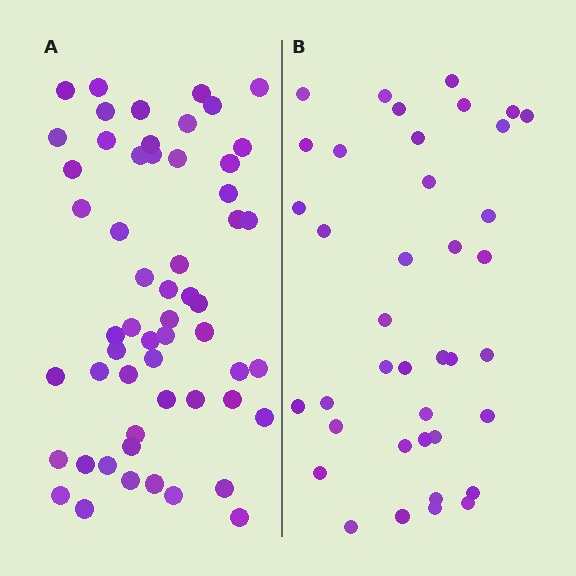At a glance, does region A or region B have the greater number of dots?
Region A (the left region) has more dots.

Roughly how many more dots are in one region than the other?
Region A has approximately 15 more dots than region B.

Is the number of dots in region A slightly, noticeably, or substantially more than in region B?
Region A has noticeably more, but not dramatically so. The ratio is roughly 1.4 to 1.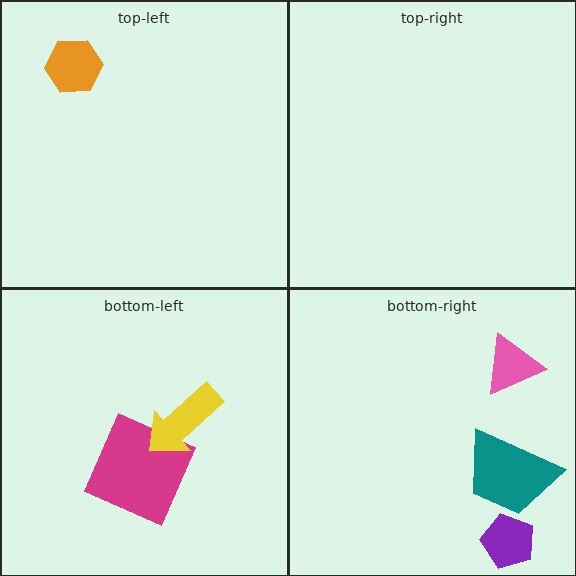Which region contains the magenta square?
The bottom-left region.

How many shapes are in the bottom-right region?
3.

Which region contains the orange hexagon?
The top-left region.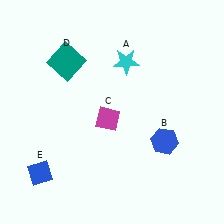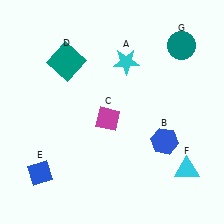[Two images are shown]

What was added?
A cyan triangle (F), a teal circle (G) were added in Image 2.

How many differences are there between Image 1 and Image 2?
There are 2 differences between the two images.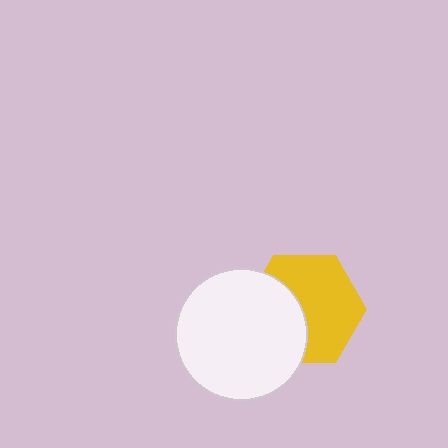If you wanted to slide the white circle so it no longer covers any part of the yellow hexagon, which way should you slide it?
Slide it left — that is the most direct way to separate the two shapes.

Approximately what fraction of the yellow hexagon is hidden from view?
Roughly 39% of the yellow hexagon is hidden behind the white circle.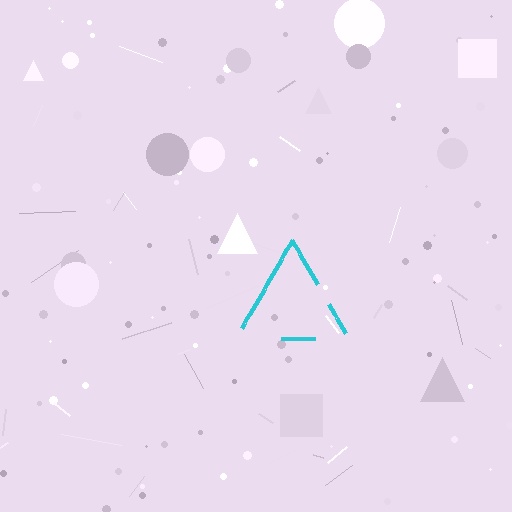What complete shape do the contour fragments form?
The contour fragments form a triangle.